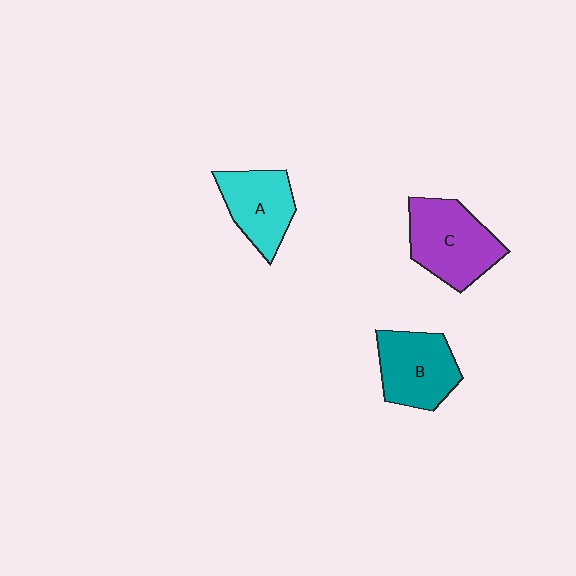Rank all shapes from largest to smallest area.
From largest to smallest: C (purple), B (teal), A (cyan).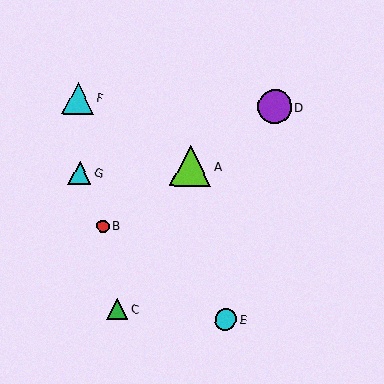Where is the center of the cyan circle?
The center of the cyan circle is at (226, 319).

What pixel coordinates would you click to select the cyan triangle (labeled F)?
Click at (78, 98) to select the cyan triangle F.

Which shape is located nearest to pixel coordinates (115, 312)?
The green triangle (labeled C) at (117, 309) is nearest to that location.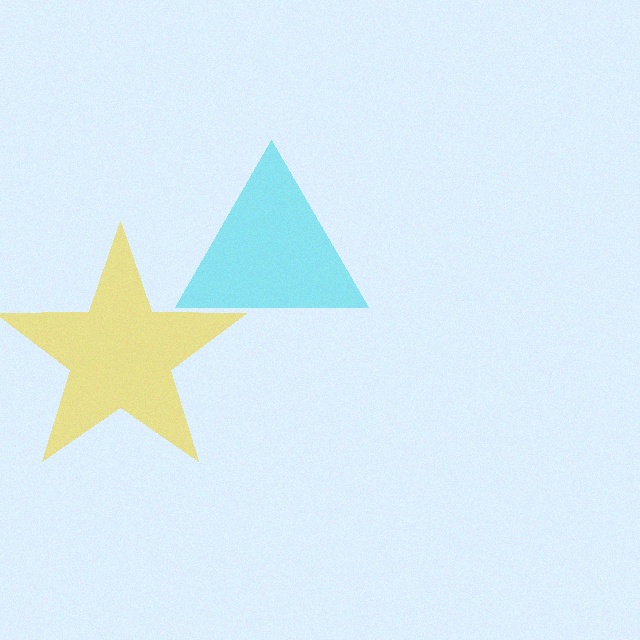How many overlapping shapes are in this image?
There are 2 overlapping shapes in the image.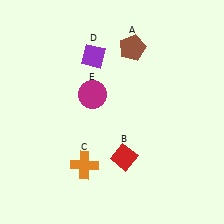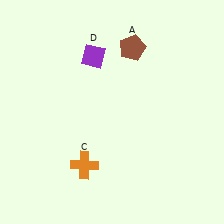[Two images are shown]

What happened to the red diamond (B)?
The red diamond (B) was removed in Image 2. It was in the bottom-right area of Image 1.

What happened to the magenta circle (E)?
The magenta circle (E) was removed in Image 2. It was in the top-left area of Image 1.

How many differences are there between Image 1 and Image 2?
There are 2 differences between the two images.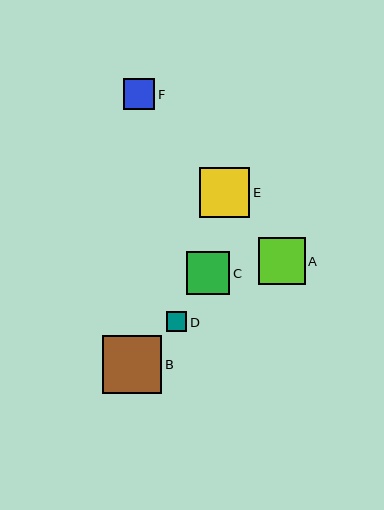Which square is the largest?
Square B is the largest with a size of approximately 59 pixels.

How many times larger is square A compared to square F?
Square A is approximately 1.5 times the size of square F.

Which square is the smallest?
Square D is the smallest with a size of approximately 20 pixels.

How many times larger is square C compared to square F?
Square C is approximately 1.4 times the size of square F.